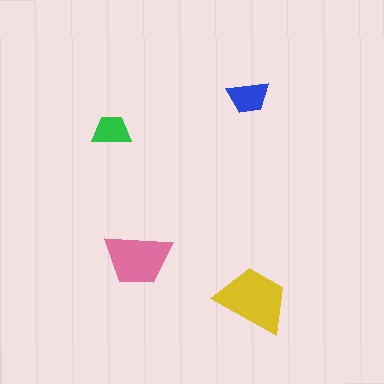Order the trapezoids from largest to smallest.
the yellow one, the pink one, the blue one, the green one.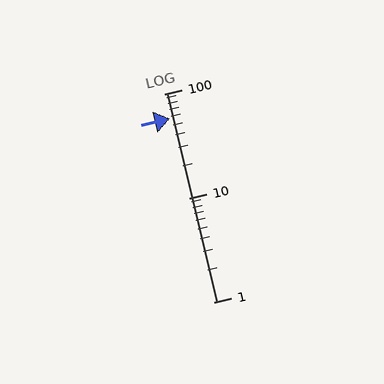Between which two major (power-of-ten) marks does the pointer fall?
The pointer is between 10 and 100.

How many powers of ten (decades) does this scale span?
The scale spans 2 decades, from 1 to 100.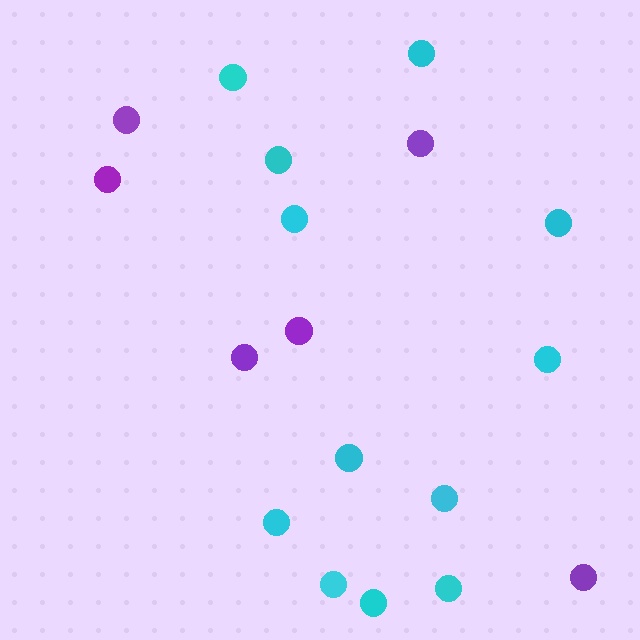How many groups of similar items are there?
There are 2 groups: one group of cyan circles (12) and one group of purple circles (6).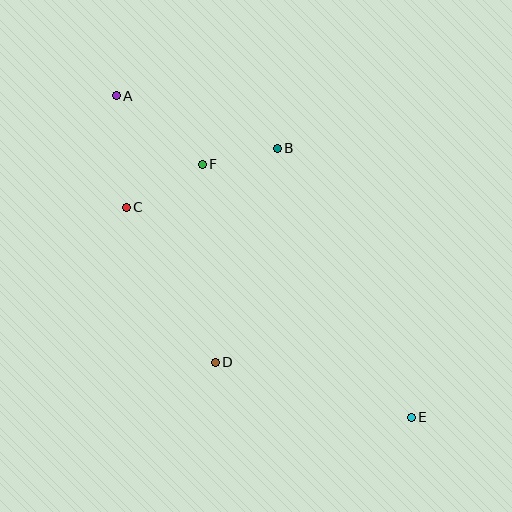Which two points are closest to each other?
Points B and F are closest to each other.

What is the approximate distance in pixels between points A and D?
The distance between A and D is approximately 284 pixels.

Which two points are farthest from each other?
Points A and E are farthest from each other.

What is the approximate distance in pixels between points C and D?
The distance between C and D is approximately 179 pixels.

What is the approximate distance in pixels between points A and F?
The distance between A and F is approximately 110 pixels.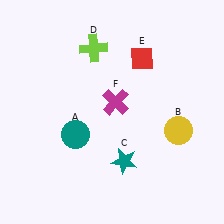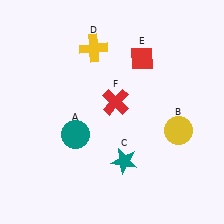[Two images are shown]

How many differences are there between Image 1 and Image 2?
There are 2 differences between the two images.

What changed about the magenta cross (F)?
In Image 1, F is magenta. In Image 2, it changed to red.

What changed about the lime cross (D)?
In Image 1, D is lime. In Image 2, it changed to yellow.